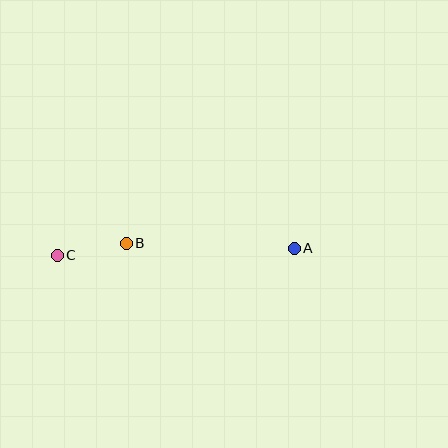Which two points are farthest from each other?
Points A and C are farthest from each other.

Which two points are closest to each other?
Points B and C are closest to each other.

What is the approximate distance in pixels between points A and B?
The distance between A and B is approximately 168 pixels.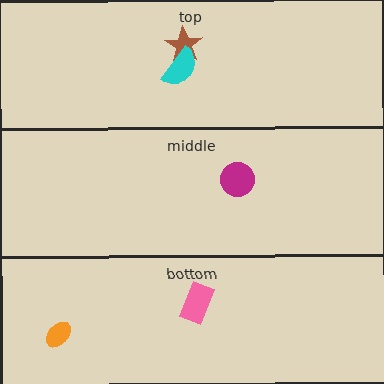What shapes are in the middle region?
The magenta circle.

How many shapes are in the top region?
2.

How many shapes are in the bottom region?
2.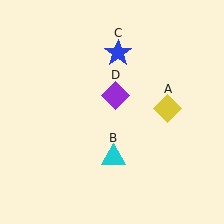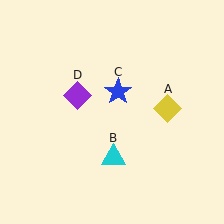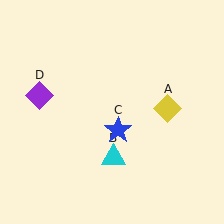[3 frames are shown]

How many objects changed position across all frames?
2 objects changed position: blue star (object C), purple diamond (object D).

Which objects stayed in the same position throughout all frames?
Yellow diamond (object A) and cyan triangle (object B) remained stationary.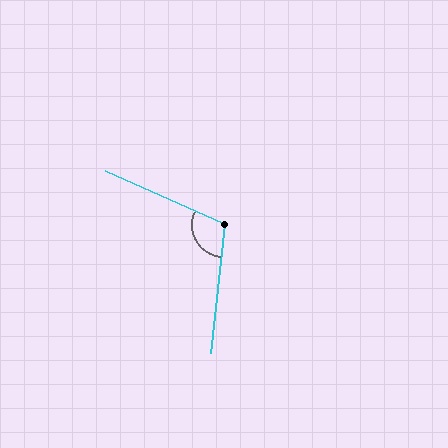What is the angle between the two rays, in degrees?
Approximately 108 degrees.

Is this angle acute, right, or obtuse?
It is obtuse.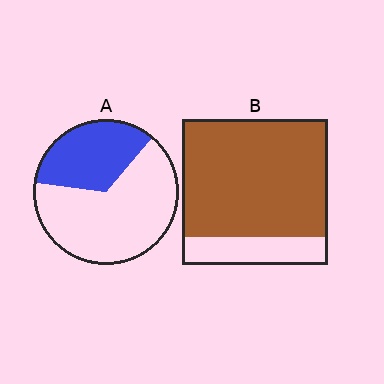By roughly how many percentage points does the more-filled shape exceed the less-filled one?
By roughly 45 percentage points (B over A).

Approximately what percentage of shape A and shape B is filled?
A is approximately 35% and B is approximately 80%.